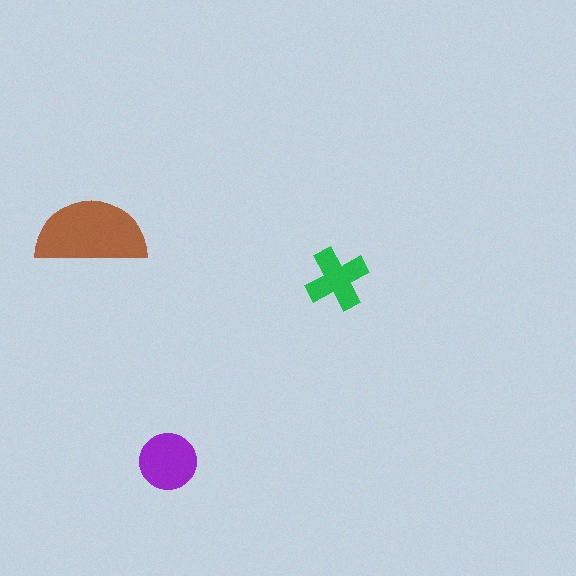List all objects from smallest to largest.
The green cross, the purple circle, the brown semicircle.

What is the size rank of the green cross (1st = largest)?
3rd.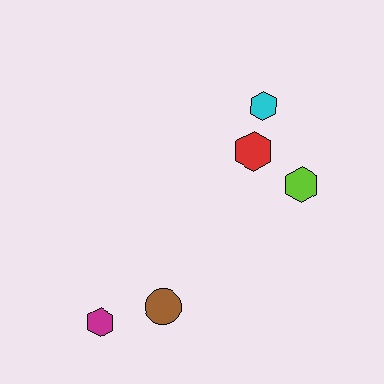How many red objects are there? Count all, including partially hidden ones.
There is 1 red object.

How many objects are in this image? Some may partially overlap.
There are 5 objects.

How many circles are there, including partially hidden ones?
There is 1 circle.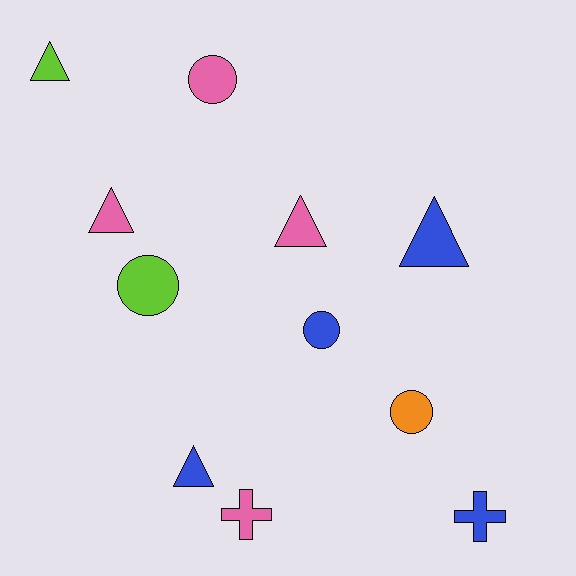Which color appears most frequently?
Blue, with 4 objects.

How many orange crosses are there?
There are no orange crosses.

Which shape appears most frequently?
Triangle, with 5 objects.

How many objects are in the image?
There are 11 objects.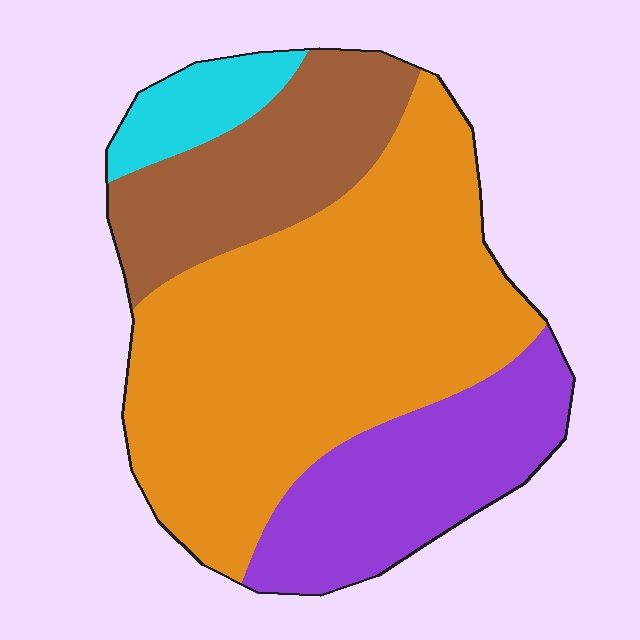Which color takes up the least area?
Cyan, at roughly 5%.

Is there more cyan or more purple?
Purple.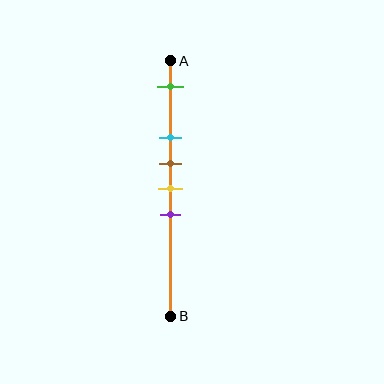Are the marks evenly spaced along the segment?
No, the marks are not evenly spaced.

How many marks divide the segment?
There are 5 marks dividing the segment.